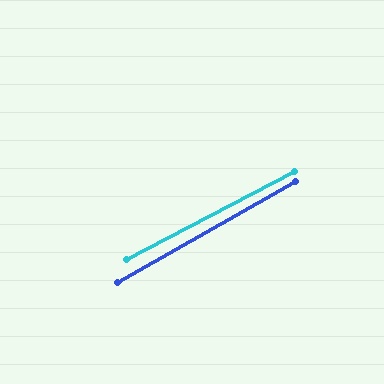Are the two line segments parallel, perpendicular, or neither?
Parallel — their directions differ by only 1.9°.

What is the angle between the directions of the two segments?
Approximately 2 degrees.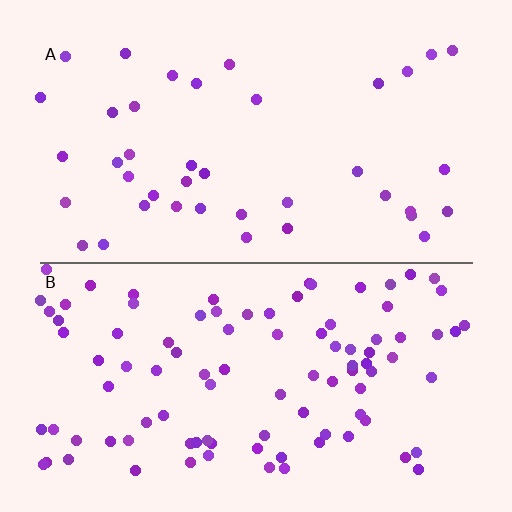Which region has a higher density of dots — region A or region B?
B (the bottom).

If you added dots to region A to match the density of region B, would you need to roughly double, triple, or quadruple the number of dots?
Approximately double.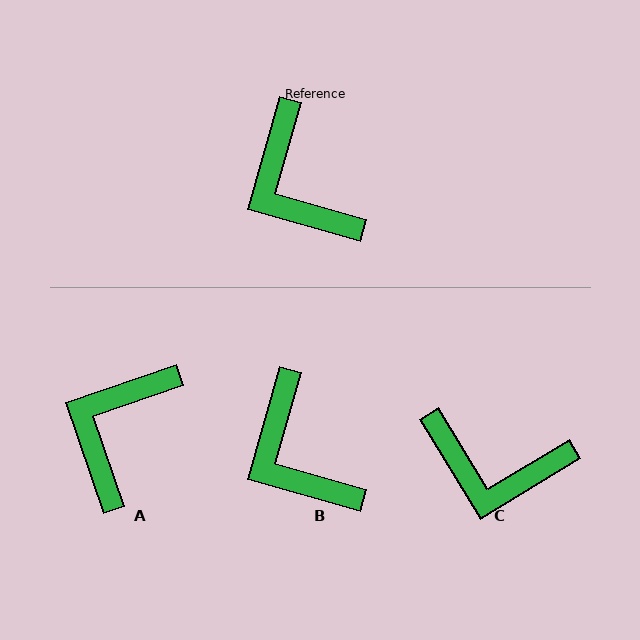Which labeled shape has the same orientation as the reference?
B.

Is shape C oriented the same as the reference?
No, it is off by about 47 degrees.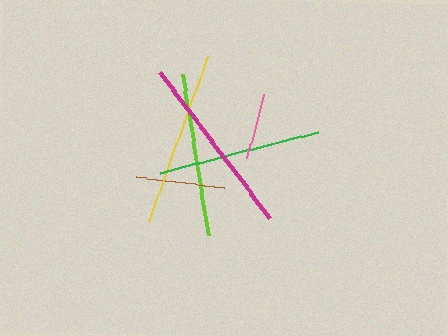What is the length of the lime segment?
The lime segment is approximately 163 pixels long.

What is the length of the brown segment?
The brown segment is approximately 88 pixels long.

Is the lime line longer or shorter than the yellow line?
The yellow line is longer than the lime line.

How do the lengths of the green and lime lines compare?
The green and lime lines are approximately the same length.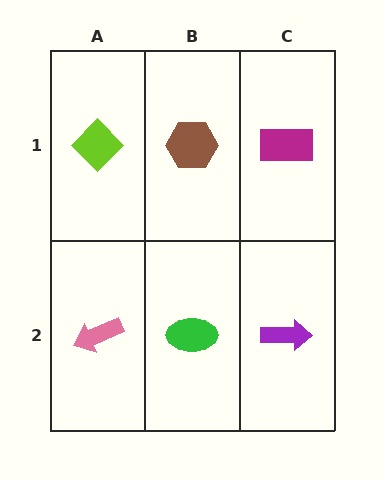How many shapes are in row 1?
3 shapes.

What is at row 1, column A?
A lime diamond.